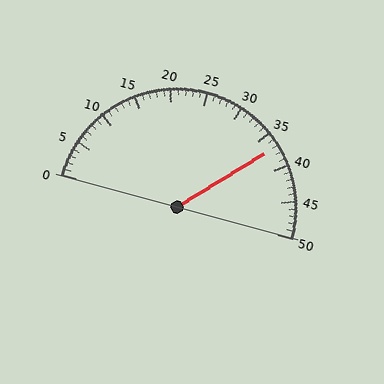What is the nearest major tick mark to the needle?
The nearest major tick mark is 35.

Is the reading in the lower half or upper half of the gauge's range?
The reading is in the upper half of the range (0 to 50).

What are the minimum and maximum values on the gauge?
The gauge ranges from 0 to 50.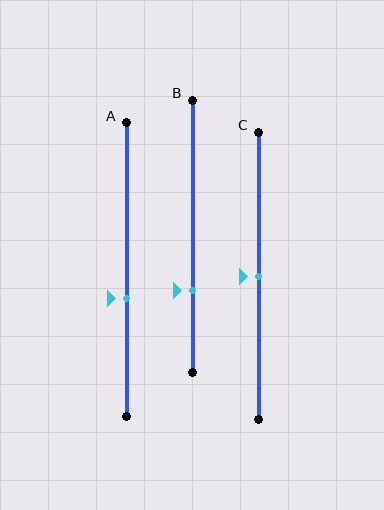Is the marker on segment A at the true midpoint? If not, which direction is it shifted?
No, the marker on segment A is shifted downward by about 10% of the segment length.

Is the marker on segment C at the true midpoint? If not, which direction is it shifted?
Yes, the marker on segment C is at the true midpoint.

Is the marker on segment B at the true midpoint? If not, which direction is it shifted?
No, the marker on segment B is shifted downward by about 20% of the segment length.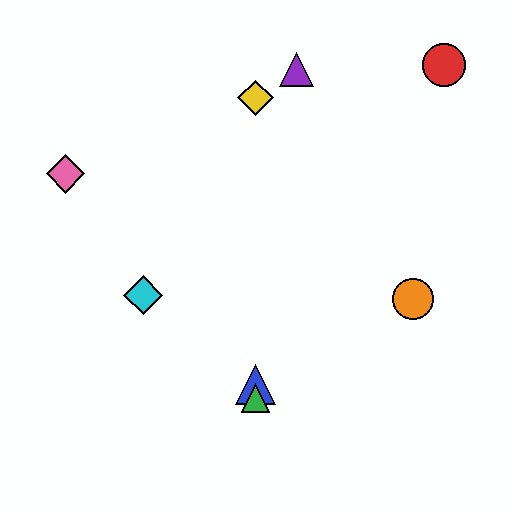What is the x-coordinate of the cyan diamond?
The cyan diamond is at x≈143.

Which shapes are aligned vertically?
The blue triangle, the green triangle, the yellow diamond are aligned vertically.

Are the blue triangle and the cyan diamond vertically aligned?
No, the blue triangle is at x≈255 and the cyan diamond is at x≈143.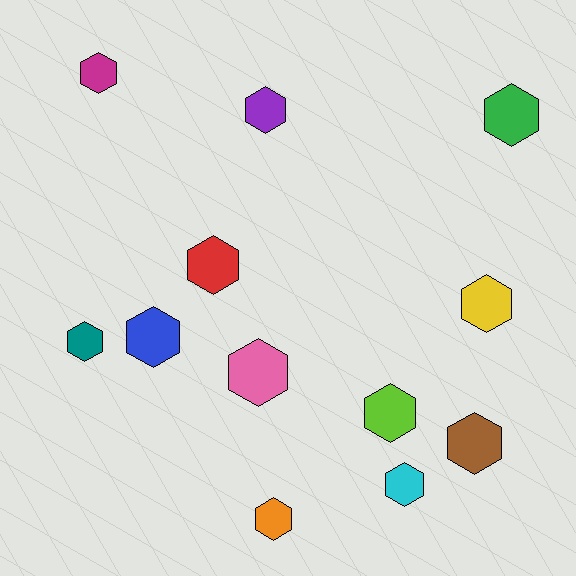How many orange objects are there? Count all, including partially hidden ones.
There is 1 orange object.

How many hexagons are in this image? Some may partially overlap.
There are 12 hexagons.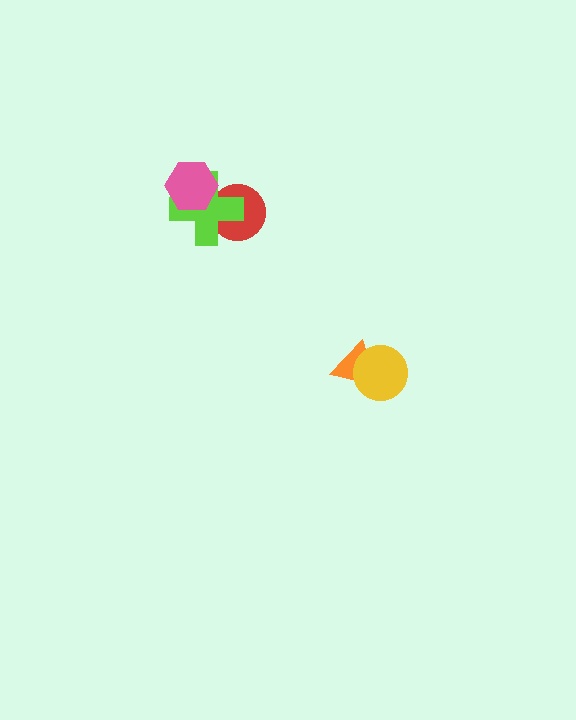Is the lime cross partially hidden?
Yes, it is partially covered by another shape.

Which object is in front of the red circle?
The lime cross is in front of the red circle.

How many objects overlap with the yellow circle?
1 object overlaps with the yellow circle.